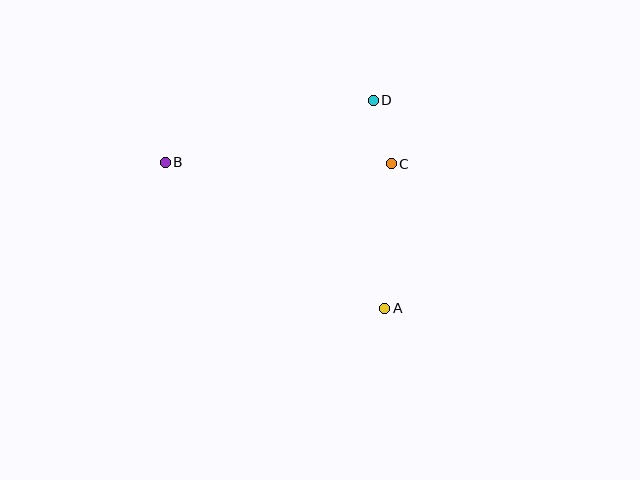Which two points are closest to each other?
Points C and D are closest to each other.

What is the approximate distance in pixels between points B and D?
The distance between B and D is approximately 217 pixels.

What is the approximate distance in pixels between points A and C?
The distance between A and C is approximately 144 pixels.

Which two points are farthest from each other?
Points A and B are farthest from each other.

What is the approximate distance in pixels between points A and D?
The distance between A and D is approximately 208 pixels.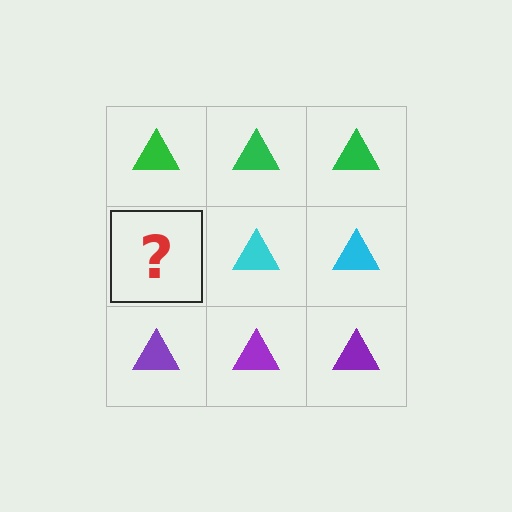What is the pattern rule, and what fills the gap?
The rule is that each row has a consistent color. The gap should be filled with a cyan triangle.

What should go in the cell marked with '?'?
The missing cell should contain a cyan triangle.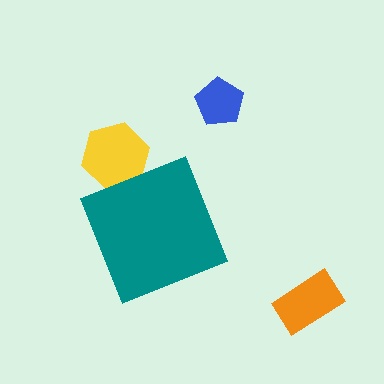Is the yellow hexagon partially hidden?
Yes, the yellow hexagon is partially hidden behind the teal diamond.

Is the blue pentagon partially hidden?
No, the blue pentagon is fully visible.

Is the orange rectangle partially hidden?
No, the orange rectangle is fully visible.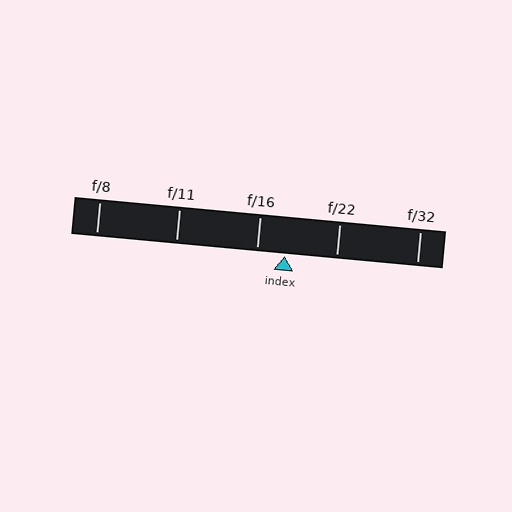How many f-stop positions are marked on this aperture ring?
There are 5 f-stop positions marked.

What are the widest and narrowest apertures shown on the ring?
The widest aperture shown is f/8 and the narrowest is f/32.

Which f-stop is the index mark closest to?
The index mark is closest to f/16.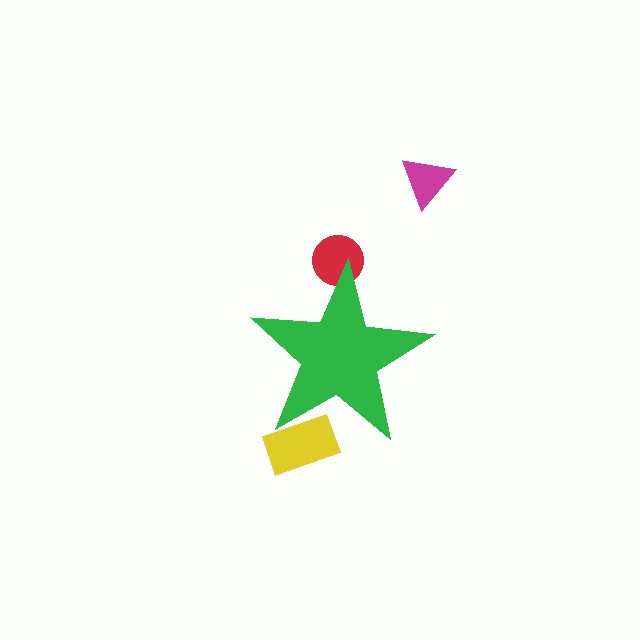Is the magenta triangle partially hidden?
No, the magenta triangle is fully visible.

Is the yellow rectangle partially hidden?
Yes, the yellow rectangle is partially hidden behind the green star.